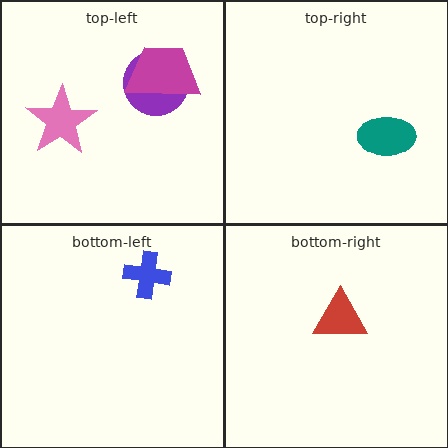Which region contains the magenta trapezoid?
The top-left region.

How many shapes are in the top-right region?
1.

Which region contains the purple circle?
The top-left region.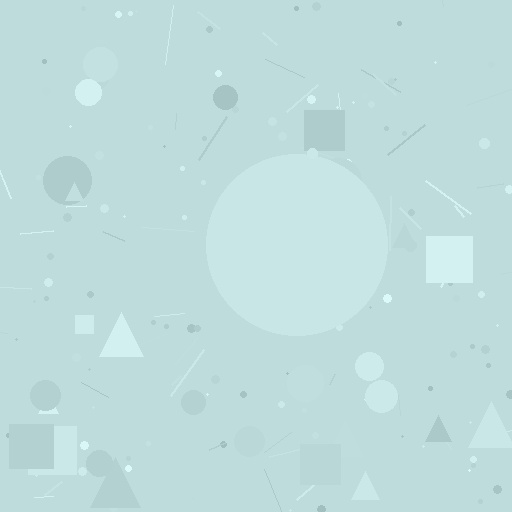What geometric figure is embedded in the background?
A circle is embedded in the background.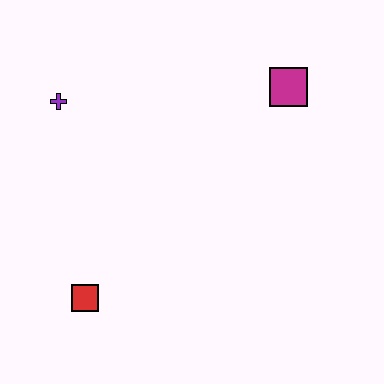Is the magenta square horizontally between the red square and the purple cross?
No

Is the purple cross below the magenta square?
Yes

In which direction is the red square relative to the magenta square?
The red square is below the magenta square.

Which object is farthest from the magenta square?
The red square is farthest from the magenta square.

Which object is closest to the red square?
The purple cross is closest to the red square.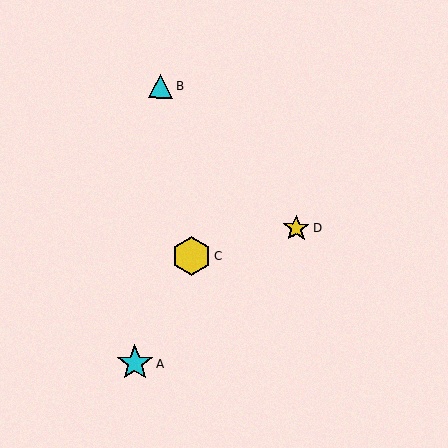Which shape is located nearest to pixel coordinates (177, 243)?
The yellow hexagon (labeled C) at (191, 256) is nearest to that location.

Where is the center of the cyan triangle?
The center of the cyan triangle is at (161, 86).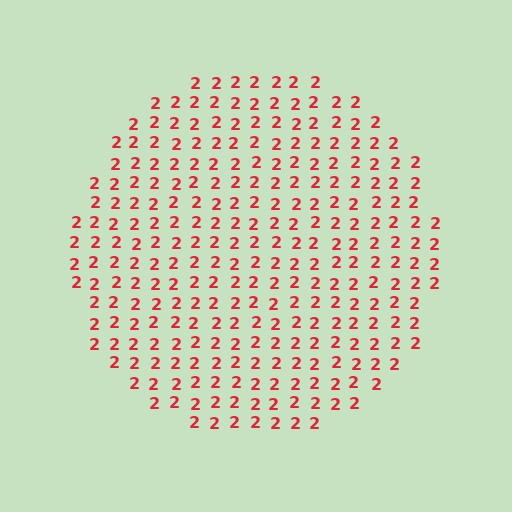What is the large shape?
The large shape is a circle.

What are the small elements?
The small elements are digit 2's.